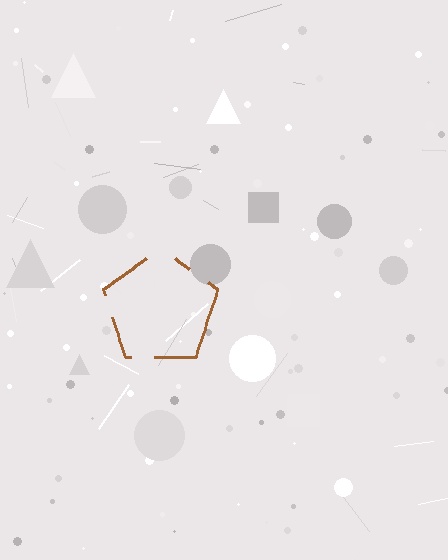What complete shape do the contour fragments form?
The contour fragments form a pentagon.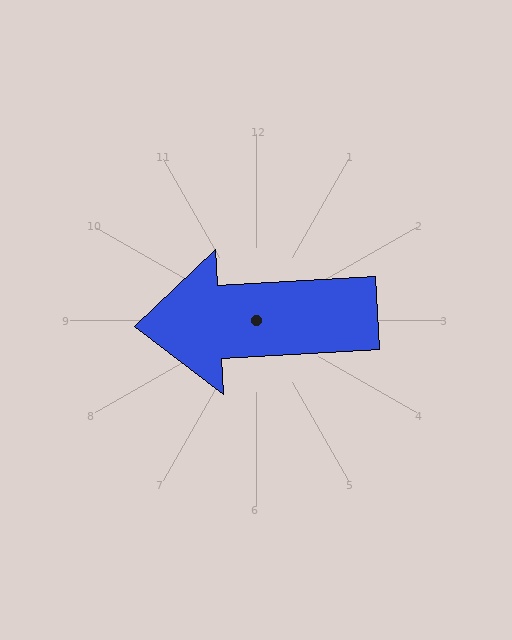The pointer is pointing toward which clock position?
Roughly 9 o'clock.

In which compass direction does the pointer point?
West.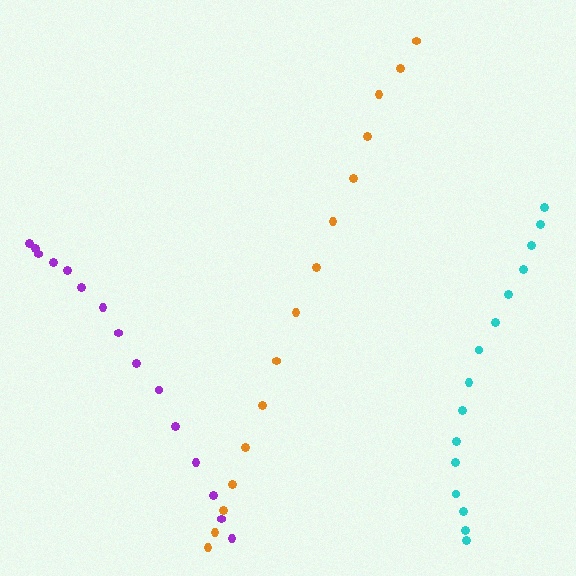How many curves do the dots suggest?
There are 3 distinct paths.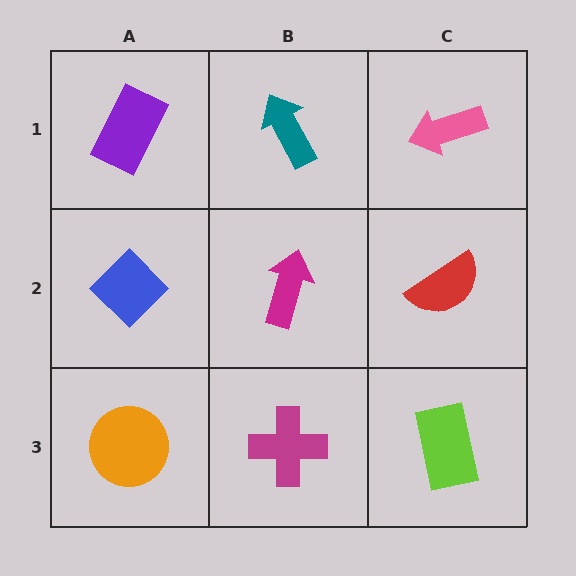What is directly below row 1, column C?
A red semicircle.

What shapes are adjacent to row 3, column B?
A magenta arrow (row 2, column B), an orange circle (row 3, column A), a lime rectangle (row 3, column C).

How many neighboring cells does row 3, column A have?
2.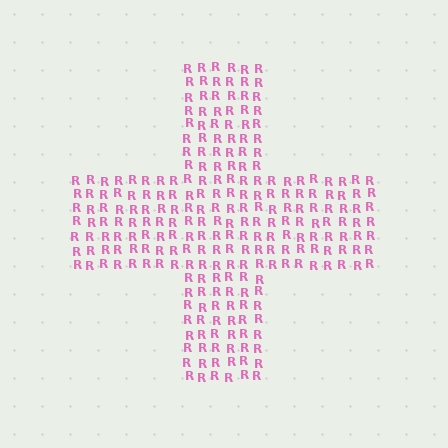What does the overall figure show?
The overall figure shows a cross.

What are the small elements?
The small elements are letter R's.